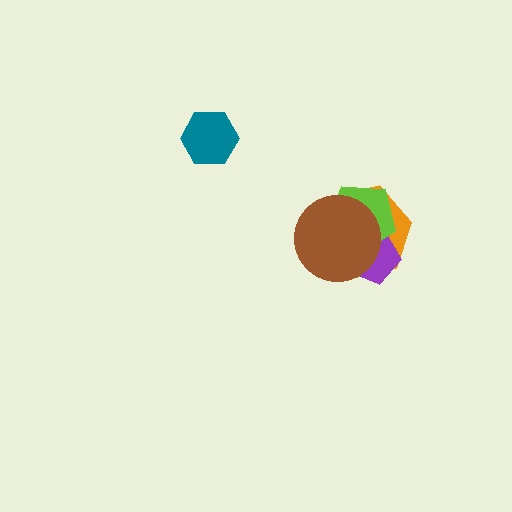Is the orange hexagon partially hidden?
Yes, it is partially covered by another shape.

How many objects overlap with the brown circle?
3 objects overlap with the brown circle.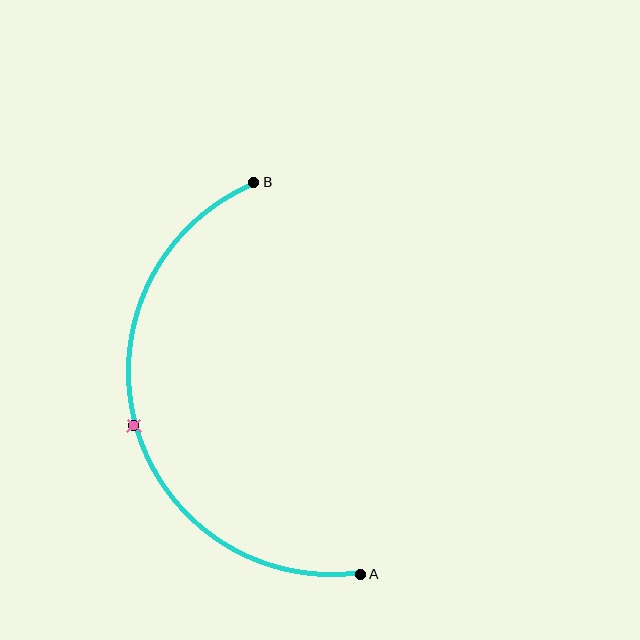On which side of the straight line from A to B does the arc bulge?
The arc bulges to the left of the straight line connecting A and B.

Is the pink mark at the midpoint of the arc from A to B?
Yes. The pink mark lies on the arc at equal arc-length from both A and B — it is the arc midpoint.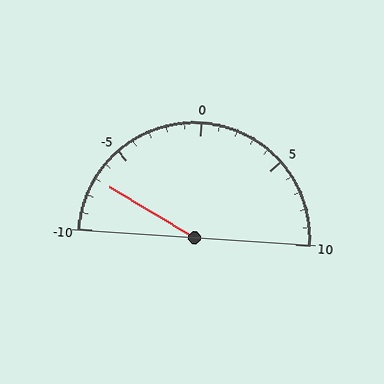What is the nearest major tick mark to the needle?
The nearest major tick mark is -5.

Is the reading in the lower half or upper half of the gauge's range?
The reading is in the lower half of the range (-10 to 10).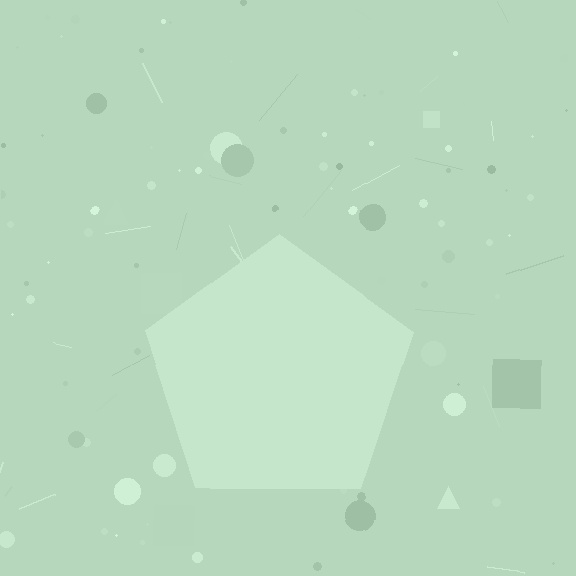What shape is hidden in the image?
A pentagon is hidden in the image.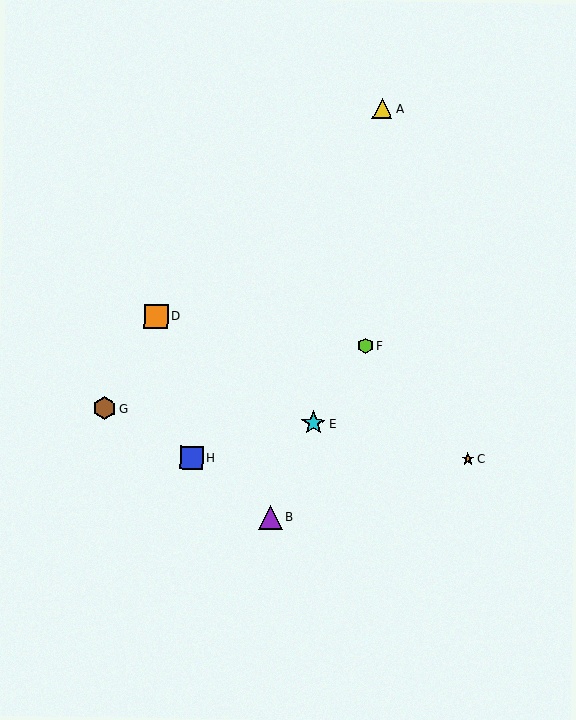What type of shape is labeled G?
Shape G is a brown hexagon.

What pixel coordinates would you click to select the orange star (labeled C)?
Click at (468, 459) to select the orange star C.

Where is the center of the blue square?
The center of the blue square is at (191, 458).